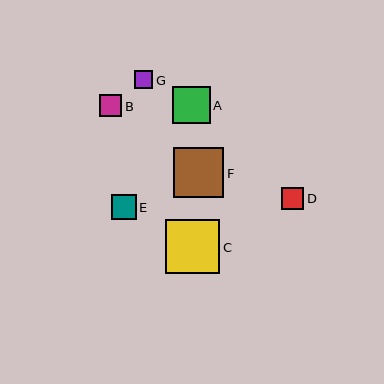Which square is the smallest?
Square G is the smallest with a size of approximately 18 pixels.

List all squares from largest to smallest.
From largest to smallest: C, F, A, E, B, D, G.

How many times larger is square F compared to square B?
Square F is approximately 2.2 times the size of square B.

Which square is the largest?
Square C is the largest with a size of approximately 54 pixels.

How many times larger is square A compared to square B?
Square A is approximately 1.7 times the size of square B.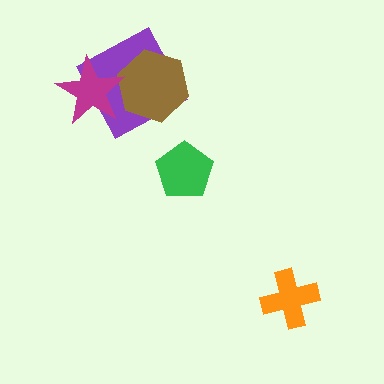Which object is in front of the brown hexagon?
The magenta star is in front of the brown hexagon.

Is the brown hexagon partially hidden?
Yes, it is partially covered by another shape.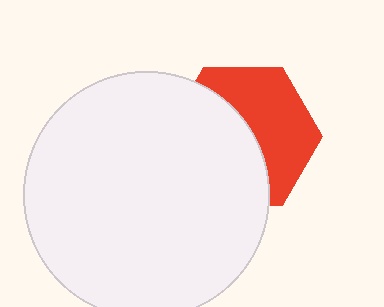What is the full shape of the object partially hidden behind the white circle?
The partially hidden object is a red hexagon.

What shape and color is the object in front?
The object in front is a white circle.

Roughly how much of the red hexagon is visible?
About half of it is visible (roughly 48%).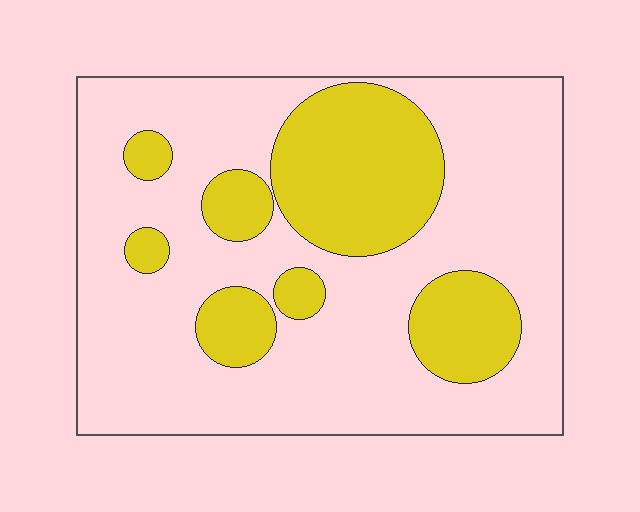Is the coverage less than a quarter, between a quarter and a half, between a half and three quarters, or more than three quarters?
Between a quarter and a half.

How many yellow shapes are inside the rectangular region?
7.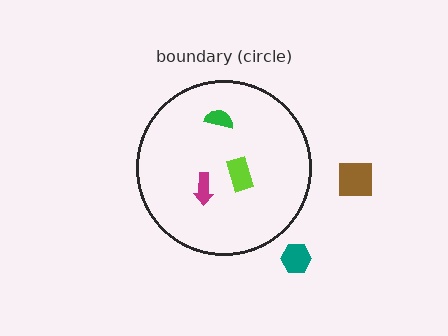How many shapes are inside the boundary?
3 inside, 2 outside.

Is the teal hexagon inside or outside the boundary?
Outside.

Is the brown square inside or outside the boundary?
Outside.